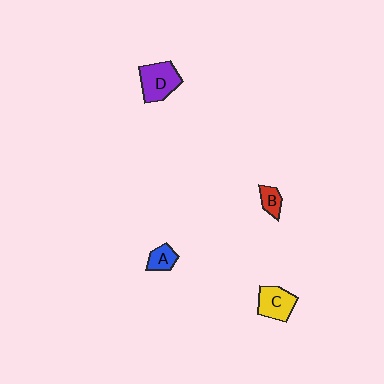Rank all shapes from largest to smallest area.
From largest to smallest: D (purple), C (yellow), A (blue), B (red).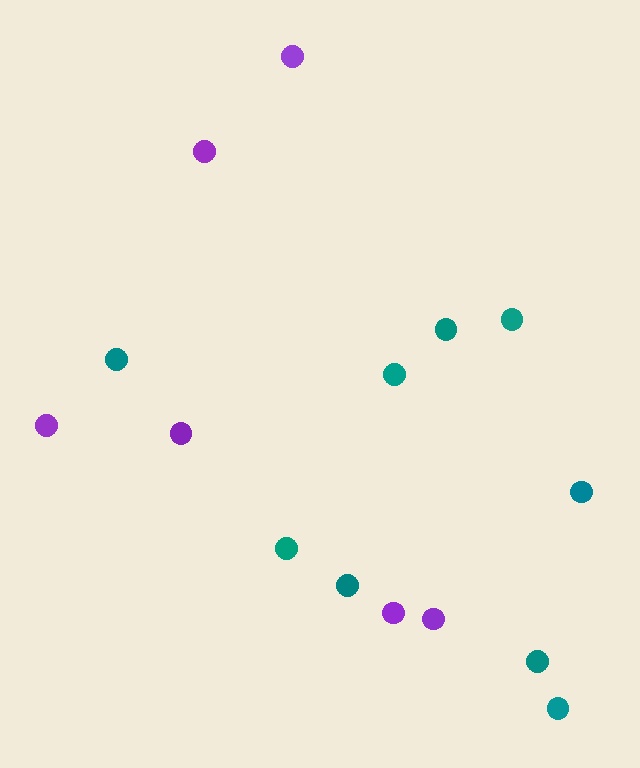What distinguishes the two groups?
There are 2 groups: one group of purple circles (6) and one group of teal circles (9).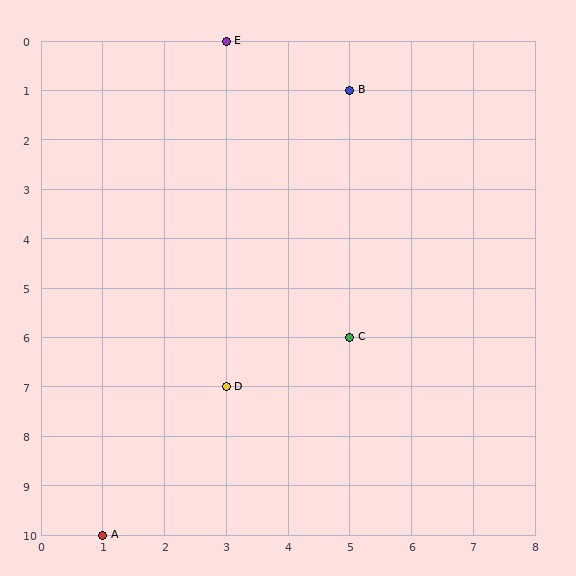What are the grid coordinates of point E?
Point E is at grid coordinates (3, 0).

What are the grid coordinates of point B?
Point B is at grid coordinates (5, 1).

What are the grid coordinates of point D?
Point D is at grid coordinates (3, 7).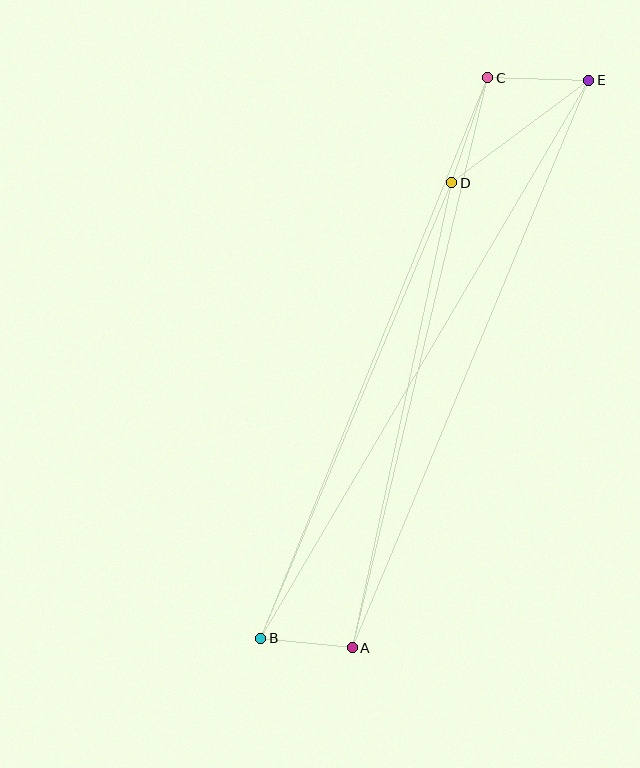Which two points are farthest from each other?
Points B and E are farthest from each other.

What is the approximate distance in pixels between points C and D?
The distance between C and D is approximately 111 pixels.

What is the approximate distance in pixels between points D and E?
The distance between D and E is approximately 171 pixels.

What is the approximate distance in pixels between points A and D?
The distance between A and D is approximately 476 pixels.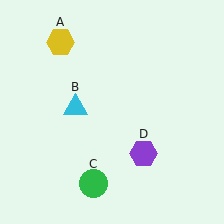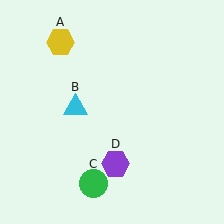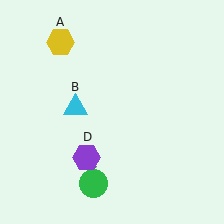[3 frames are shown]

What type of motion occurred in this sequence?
The purple hexagon (object D) rotated clockwise around the center of the scene.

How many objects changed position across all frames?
1 object changed position: purple hexagon (object D).